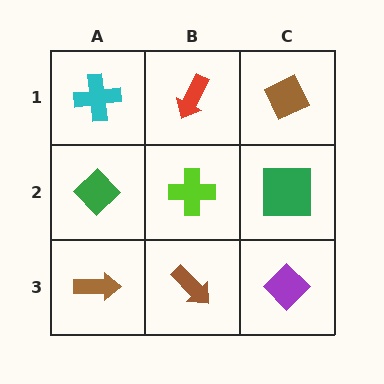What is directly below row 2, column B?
A brown arrow.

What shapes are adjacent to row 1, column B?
A lime cross (row 2, column B), a cyan cross (row 1, column A), a brown diamond (row 1, column C).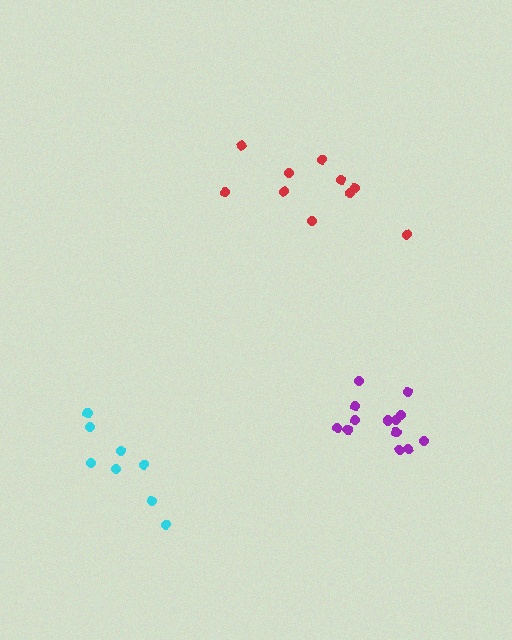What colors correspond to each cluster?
The clusters are colored: cyan, red, purple.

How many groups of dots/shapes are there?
There are 3 groups.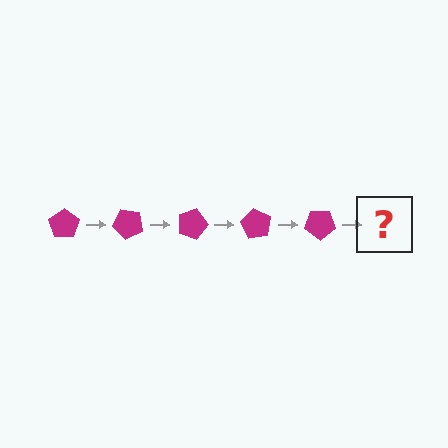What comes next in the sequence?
The next element should be a magenta pentagon rotated 225 degrees.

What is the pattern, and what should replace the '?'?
The pattern is that the pentagon rotates 45 degrees each step. The '?' should be a magenta pentagon rotated 225 degrees.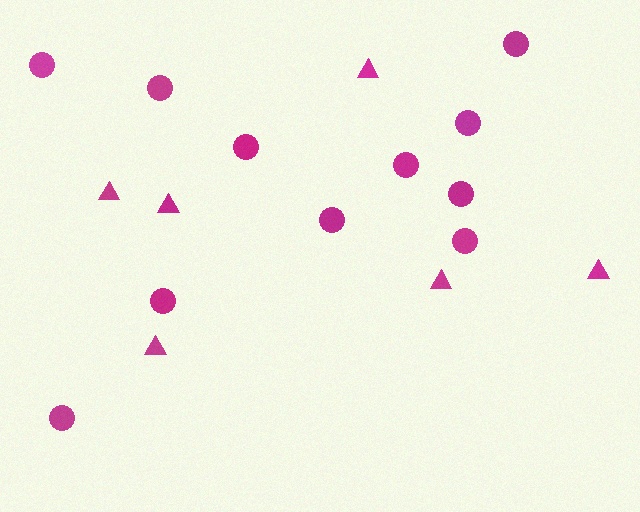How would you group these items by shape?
There are 2 groups: one group of circles (11) and one group of triangles (6).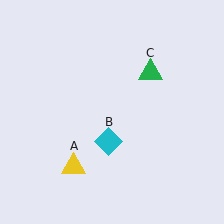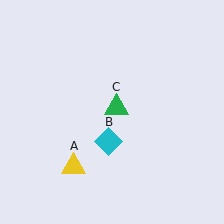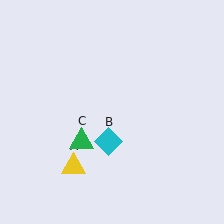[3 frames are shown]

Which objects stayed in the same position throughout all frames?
Yellow triangle (object A) and cyan diamond (object B) remained stationary.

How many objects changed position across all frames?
1 object changed position: green triangle (object C).